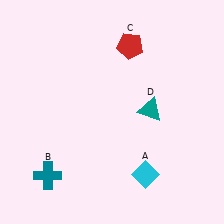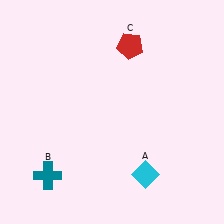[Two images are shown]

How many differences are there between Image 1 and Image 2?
There is 1 difference between the two images.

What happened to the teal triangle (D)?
The teal triangle (D) was removed in Image 2. It was in the top-right area of Image 1.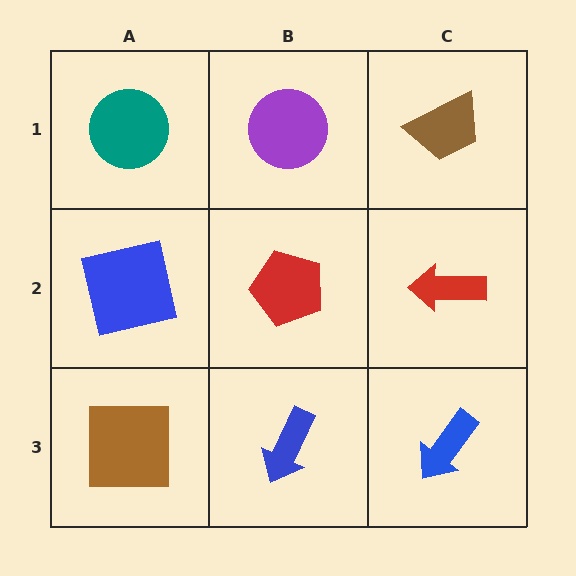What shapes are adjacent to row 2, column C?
A brown trapezoid (row 1, column C), a blue arrow (row 3, column C), a red pentagon (row 2, column B).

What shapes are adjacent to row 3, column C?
A red arrow (row 2, column C), a blue arrow (row 3, column B).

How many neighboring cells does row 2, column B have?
4.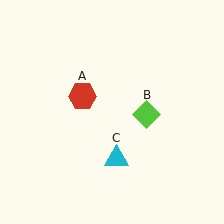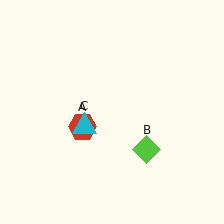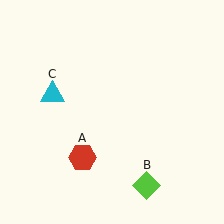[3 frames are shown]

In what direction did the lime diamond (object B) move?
The lime diamond (object B) moved down.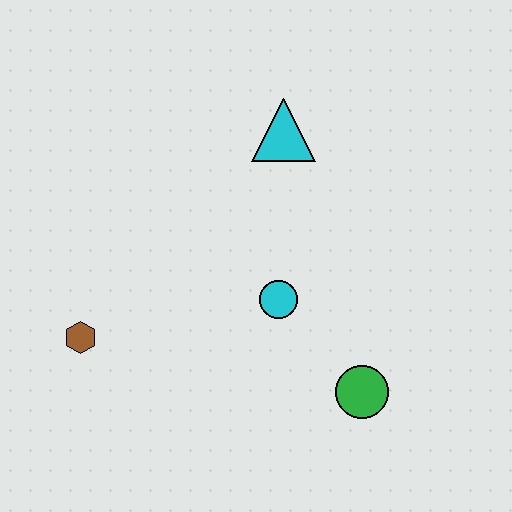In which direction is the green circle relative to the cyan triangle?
The green circle is below the cyan triangle.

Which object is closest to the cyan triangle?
The cyan circle is closest to the cyan triangle.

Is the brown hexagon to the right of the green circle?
No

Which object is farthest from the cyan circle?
The brown hexagon is farthest from the cyan circle.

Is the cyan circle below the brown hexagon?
No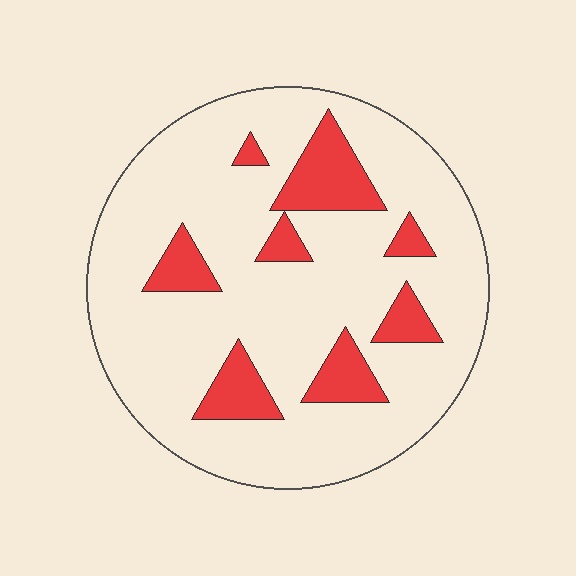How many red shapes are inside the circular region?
8.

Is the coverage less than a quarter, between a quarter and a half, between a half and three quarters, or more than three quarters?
Less than a quarter.